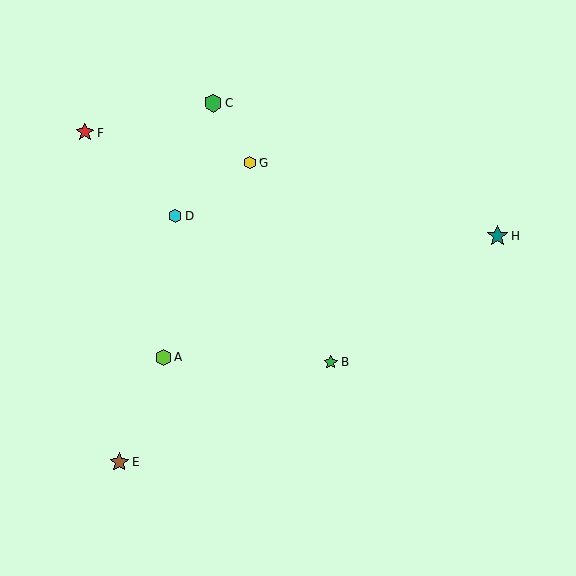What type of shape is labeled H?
Shape H is a teal star.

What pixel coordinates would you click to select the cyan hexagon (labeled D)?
Click at (175, 216) to select the cyan hexagon D.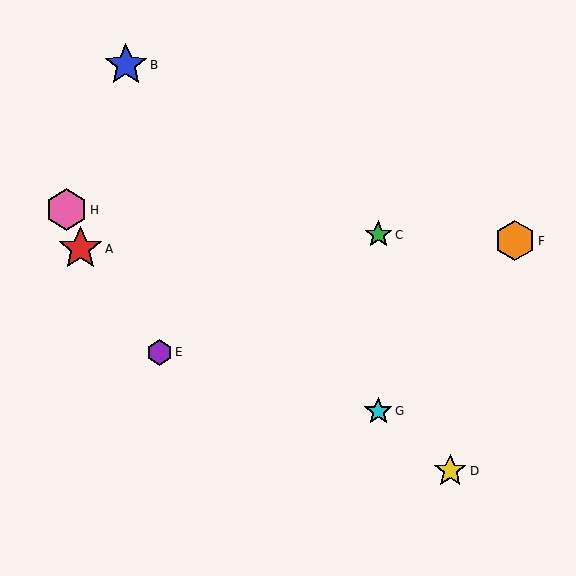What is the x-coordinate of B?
Object B is at x≈126.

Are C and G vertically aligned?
Yes, both are at x≈378.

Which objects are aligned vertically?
Objects C, G are aligned vertically.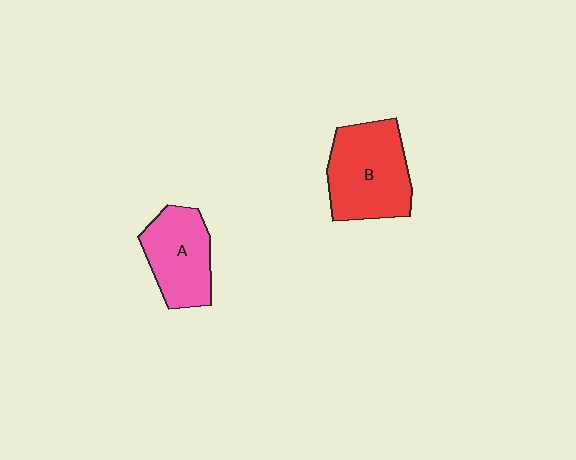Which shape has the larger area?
Shape B (red).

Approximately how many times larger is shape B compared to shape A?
Approximately 1.3 times.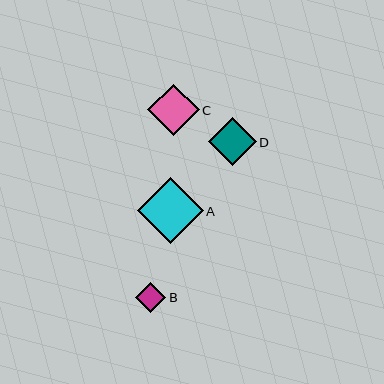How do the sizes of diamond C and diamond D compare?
Diamond C and diamond D are approximately the same size.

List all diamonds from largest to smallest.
From largest to smallest: A, C, D, B.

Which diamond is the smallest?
Diamond B is the smallest with a size of approximately 30 pixels.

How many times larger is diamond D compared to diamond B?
Diamond D is approximately 1.6 times the size of diamond B.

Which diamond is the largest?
Diamond A is the largest with a size of approximately 65 pixels.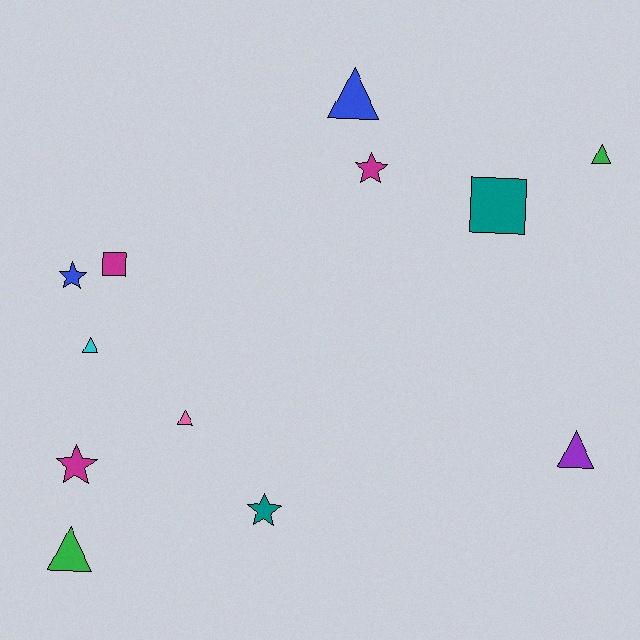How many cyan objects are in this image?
There is 1 cyan object.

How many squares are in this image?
There are 2 squares.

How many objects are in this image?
There are 12 objects.